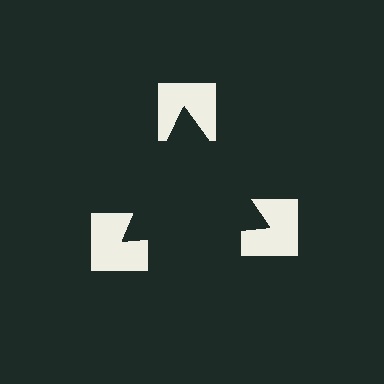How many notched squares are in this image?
There are 3 — one at each vertex of the illusory triangle.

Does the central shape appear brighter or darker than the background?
It typically appears slightly darker than the background, even though no actual brightness change is drawn.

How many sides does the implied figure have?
3 sides.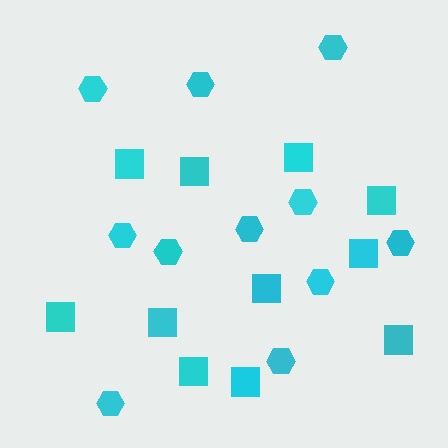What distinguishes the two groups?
There are 2 groups: one group of hexagons (11) and one group of squares (11).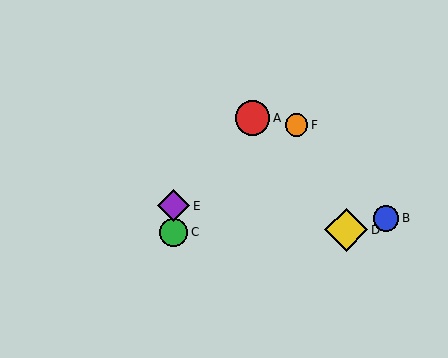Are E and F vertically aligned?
No, E is at x≈174 and F is at x≈297.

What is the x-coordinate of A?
Object A is at x≈252.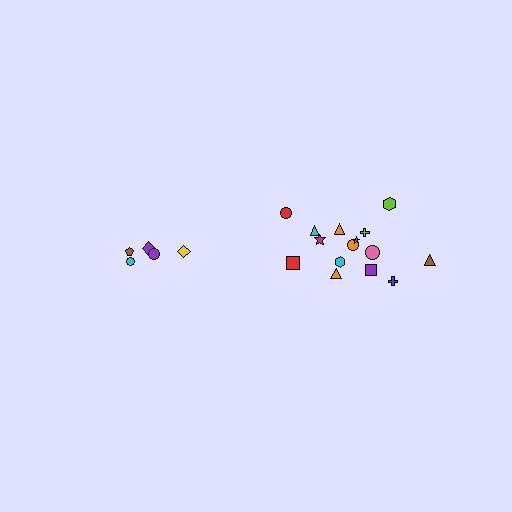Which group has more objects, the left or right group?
The right group.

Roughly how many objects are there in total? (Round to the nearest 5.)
Roughly 20 objects in total.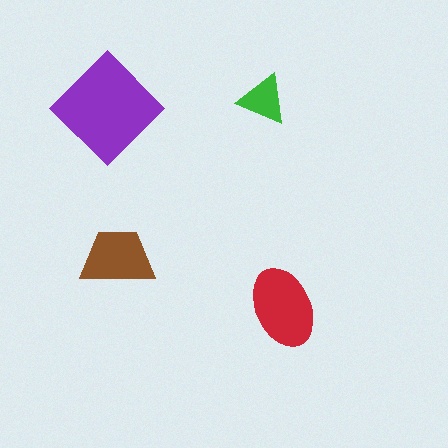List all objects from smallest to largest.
The green triangle, the brown trapezoid, the red ellipse, the purple diamond.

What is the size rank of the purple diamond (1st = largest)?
1st.